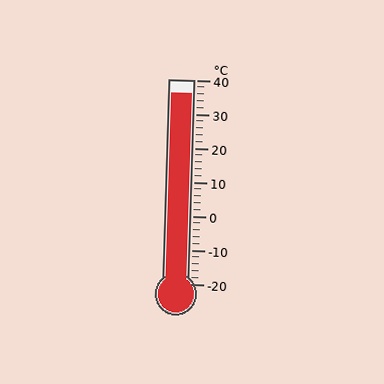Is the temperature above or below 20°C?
The temperature is above 20°C.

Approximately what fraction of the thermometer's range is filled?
The thermometer is filled to approximately 95% of its range.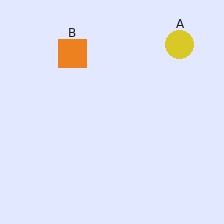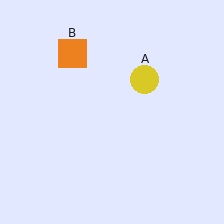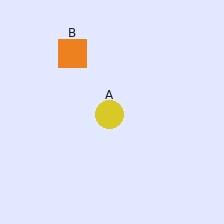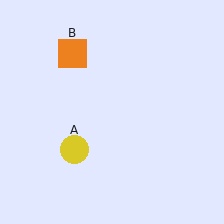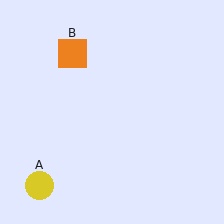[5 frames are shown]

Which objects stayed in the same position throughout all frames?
Orange square (object B) remained stationary.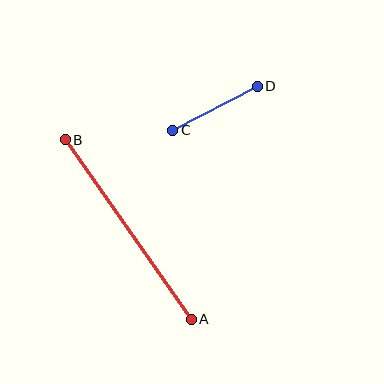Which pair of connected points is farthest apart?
Points A and B are farthest apart.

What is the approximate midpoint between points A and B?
The midpoint is at approximately (128, 229) pixels.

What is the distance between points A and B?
The distance is approximately 219 pixels.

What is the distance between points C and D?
The distance is approximately 95 pixels.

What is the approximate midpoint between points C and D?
The midpoint is at approximately (215, 108) pixels.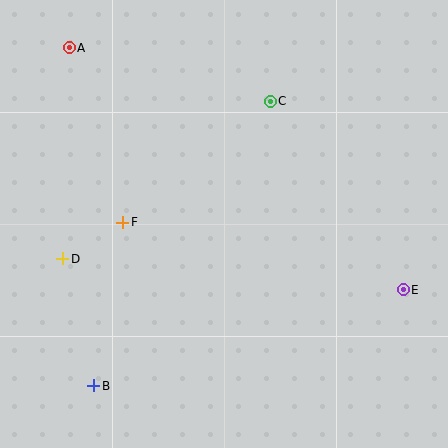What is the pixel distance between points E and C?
The distance between E and C is 231 pixels.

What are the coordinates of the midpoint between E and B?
The midpoint between E and B is at (248, 338).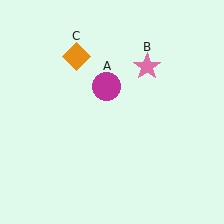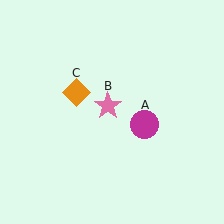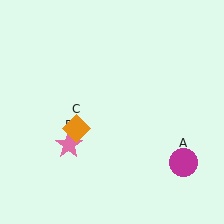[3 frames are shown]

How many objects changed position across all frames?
3 objects changed position: magenta circle (object A), pink star (object B), orange diamond (object C).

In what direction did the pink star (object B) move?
The pink star (object B) moved down and to the left.